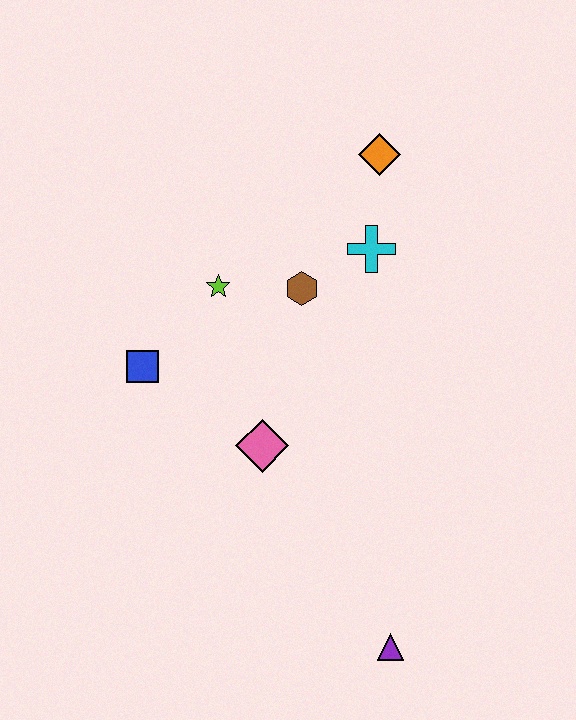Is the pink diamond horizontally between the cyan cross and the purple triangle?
No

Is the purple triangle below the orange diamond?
Yes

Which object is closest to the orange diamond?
The cyan cross is closest to the orange diamond.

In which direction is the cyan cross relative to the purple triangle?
The cyan cross is above the purple triangle.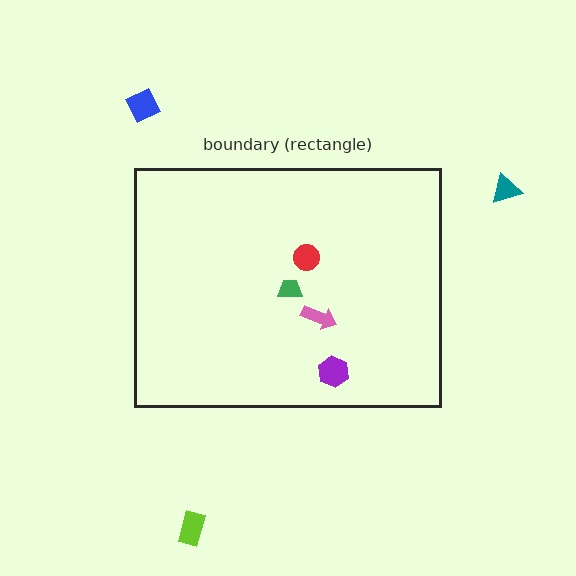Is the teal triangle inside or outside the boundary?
Outside.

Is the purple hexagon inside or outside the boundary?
Inside.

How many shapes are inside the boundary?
4 inside, 3 outside.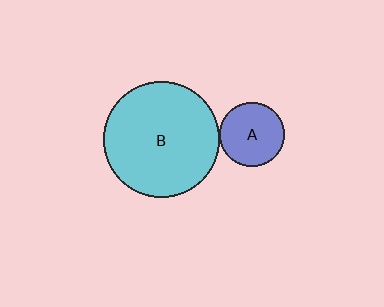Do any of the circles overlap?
No, none of the circles overlap.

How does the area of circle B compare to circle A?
Approximately 3.2 times.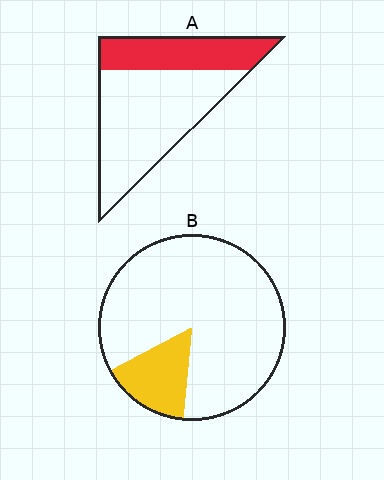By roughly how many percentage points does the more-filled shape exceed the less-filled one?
By roughly 15 percentage points (A over B).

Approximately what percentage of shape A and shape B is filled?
A is approximately 35% and B is approximately 15%.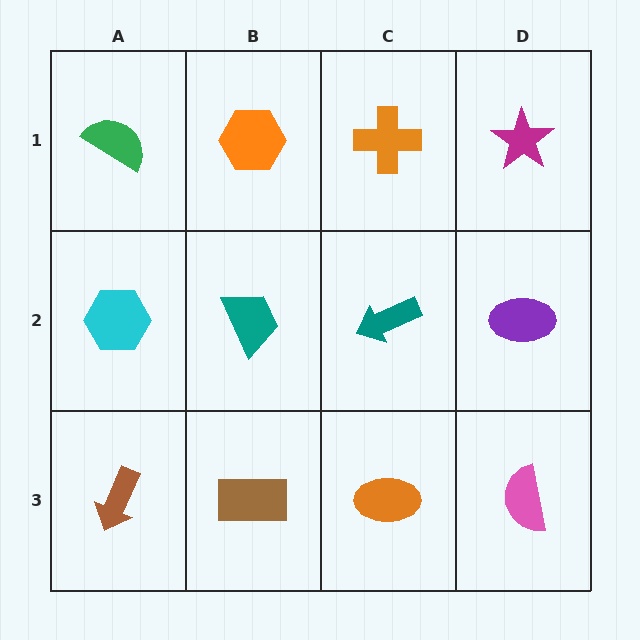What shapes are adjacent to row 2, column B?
An orange hexagon (row 1, column B), a brown rectangle (row 3, column B), a cyan hexagon (row 2, column A), a teal arrow (row 2, column C).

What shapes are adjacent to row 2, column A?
A green semicircle (row 1, column A), a brown arrow (row 3, column A), a teal trapezoid (row 2, column B).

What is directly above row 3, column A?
A cyan hexagon.